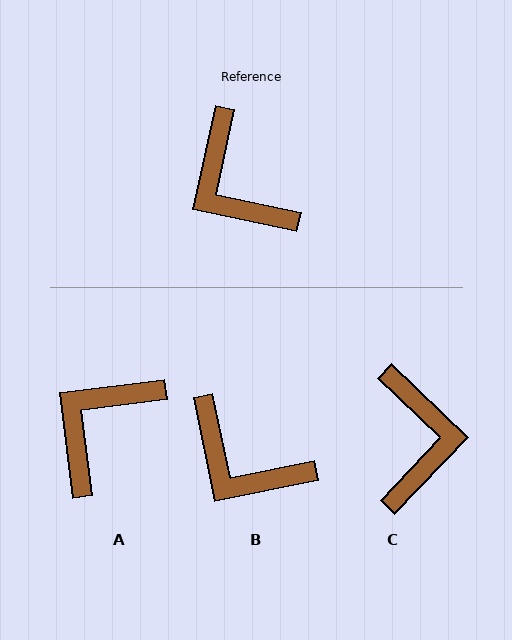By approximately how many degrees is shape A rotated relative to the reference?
Approximately 71 degrees clockwise.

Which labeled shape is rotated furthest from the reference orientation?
C, about 148 degrees away.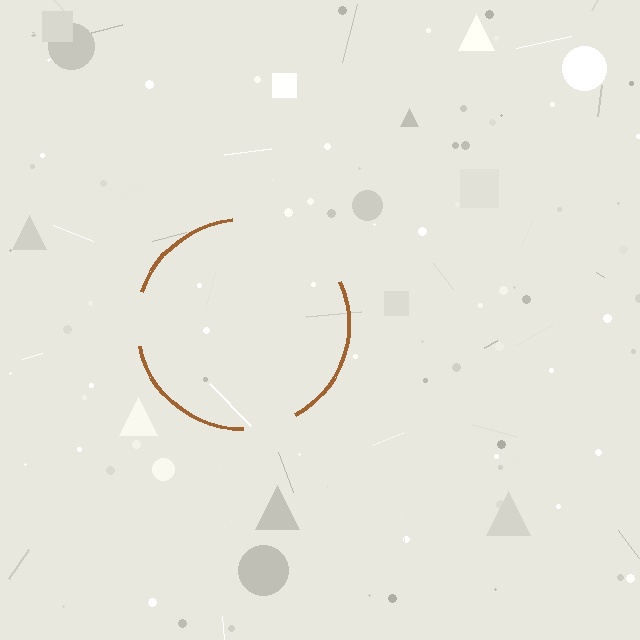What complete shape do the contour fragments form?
The contour fragments form a circle.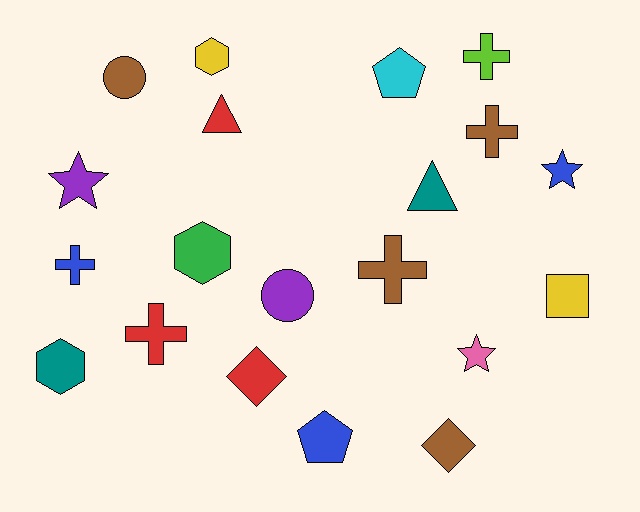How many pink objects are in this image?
There is 1 pink object.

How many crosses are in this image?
There are 5 crosses.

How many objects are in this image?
There are 20 objects.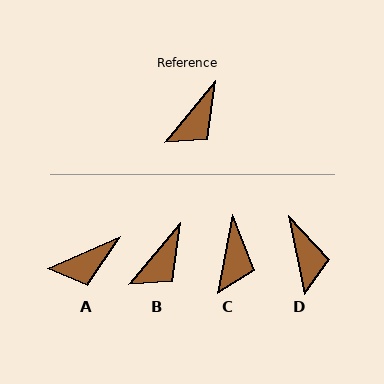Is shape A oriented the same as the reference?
No, it is off by about 27 degrees.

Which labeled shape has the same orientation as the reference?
B.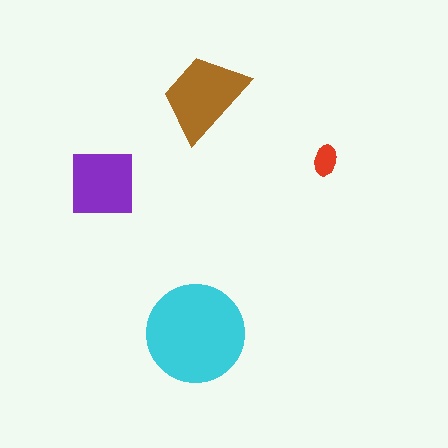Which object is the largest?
The cyan circle.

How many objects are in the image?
There are 4 objects in the image.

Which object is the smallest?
The red ellipse.